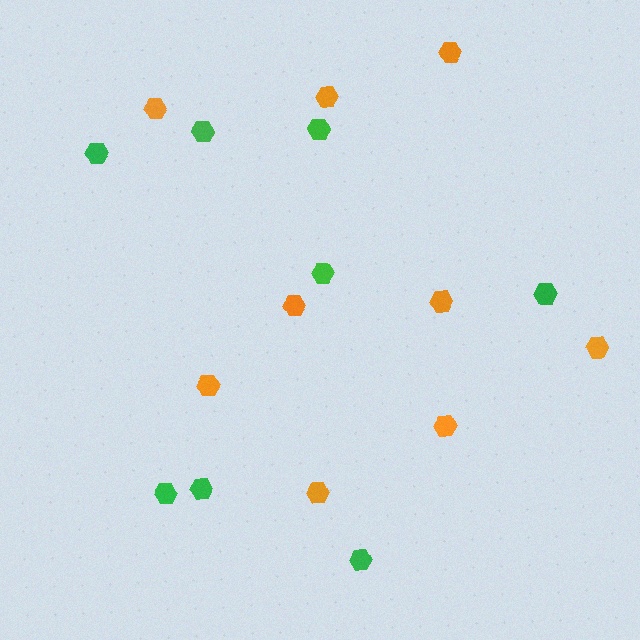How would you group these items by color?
There are 2 groups: one group of green hexagons (8) and one group of orange hexagons (9).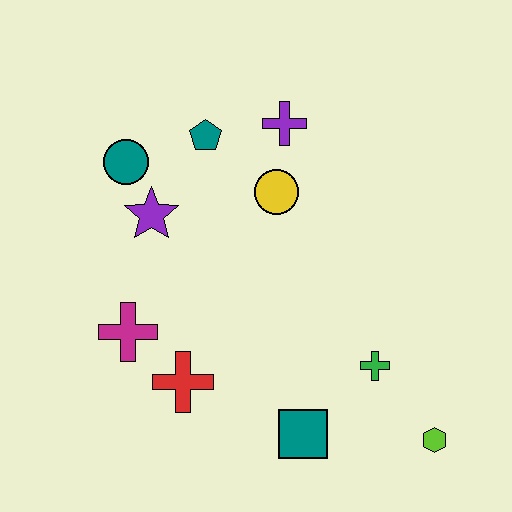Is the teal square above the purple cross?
No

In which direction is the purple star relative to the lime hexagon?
The purple star is to the left of the lime hexagon.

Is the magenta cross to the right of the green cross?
No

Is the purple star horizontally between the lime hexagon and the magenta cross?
Yes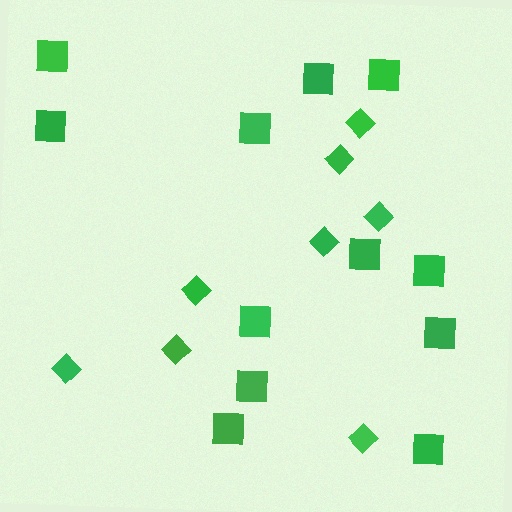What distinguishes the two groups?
There are 2 groups: one group of squares (12) and one group of diamonds (8).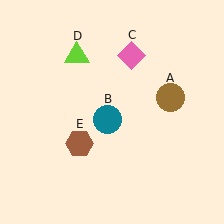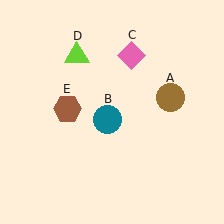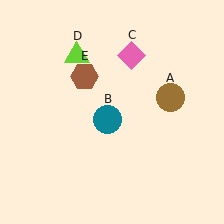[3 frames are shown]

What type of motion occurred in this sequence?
The brown hexagon (object E) rotated clockwise around the center of the scene.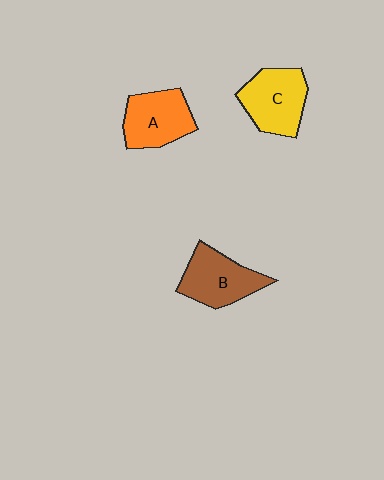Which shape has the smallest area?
Shape A (orange).